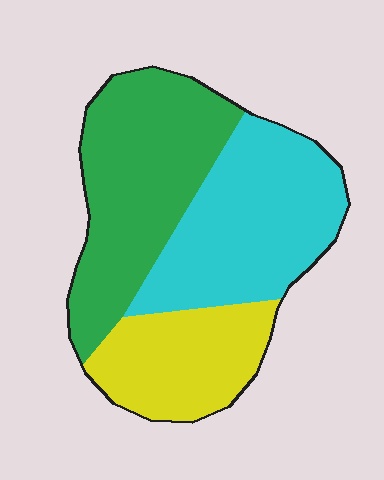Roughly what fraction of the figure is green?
Green takes up about two fifths (2/5) of the figure.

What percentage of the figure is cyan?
Cyan takes up between a third and a half of the figure.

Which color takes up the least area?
Yellow, at roughly 25%.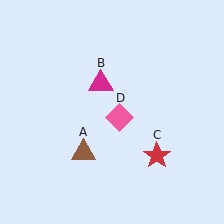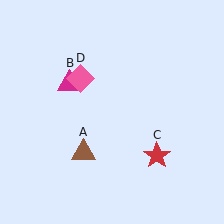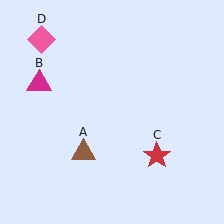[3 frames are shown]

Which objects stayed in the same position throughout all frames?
Brown triangle (object A) and red star (object C) remained stationary.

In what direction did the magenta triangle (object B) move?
The magenta triangle (object B) moved left.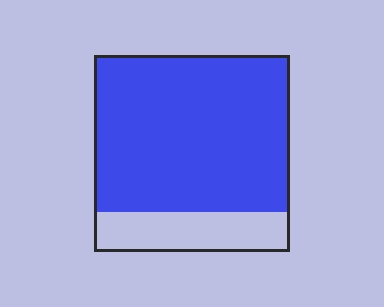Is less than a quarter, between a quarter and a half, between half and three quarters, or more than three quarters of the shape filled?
More than three quarters.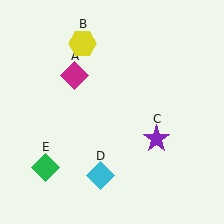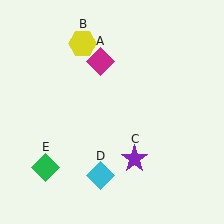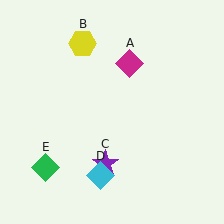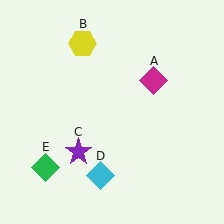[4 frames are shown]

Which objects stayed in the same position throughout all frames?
Yellow hexagon (object B) and cyan diamond (object D) and green diamond (object E) remained stationary.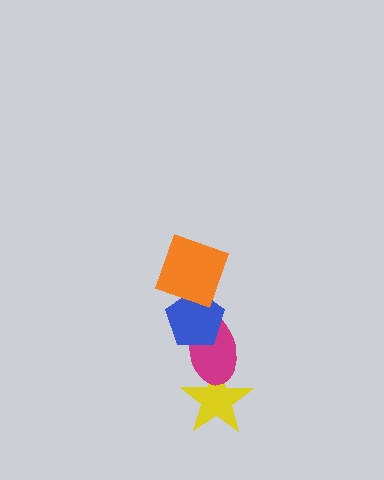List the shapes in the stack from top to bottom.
From top to bottom: the orange square, the blue pentagon, the magenta ellipse, the yellow star.